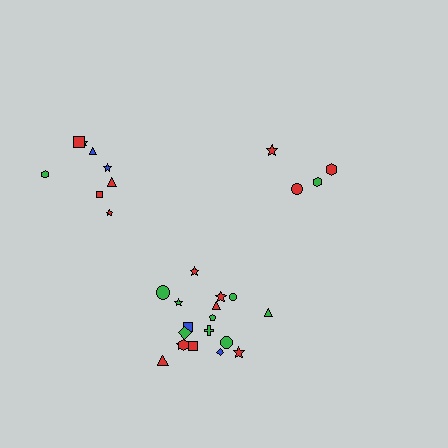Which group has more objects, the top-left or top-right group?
The top-left group.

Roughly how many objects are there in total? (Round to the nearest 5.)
Roughly 30 objects in total.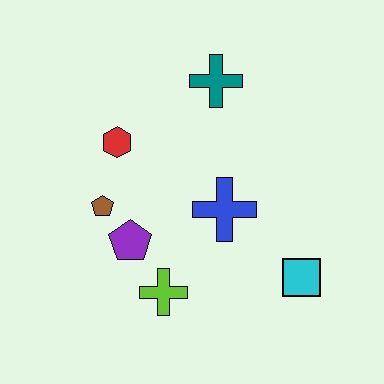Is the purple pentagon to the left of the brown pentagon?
No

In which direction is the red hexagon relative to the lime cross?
The red hexagon is above the lime cross.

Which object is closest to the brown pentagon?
The purple pentagon is closest to the brown pentagon.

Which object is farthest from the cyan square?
The red hexagon is farthest from the cyan square.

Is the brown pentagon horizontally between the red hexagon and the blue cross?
No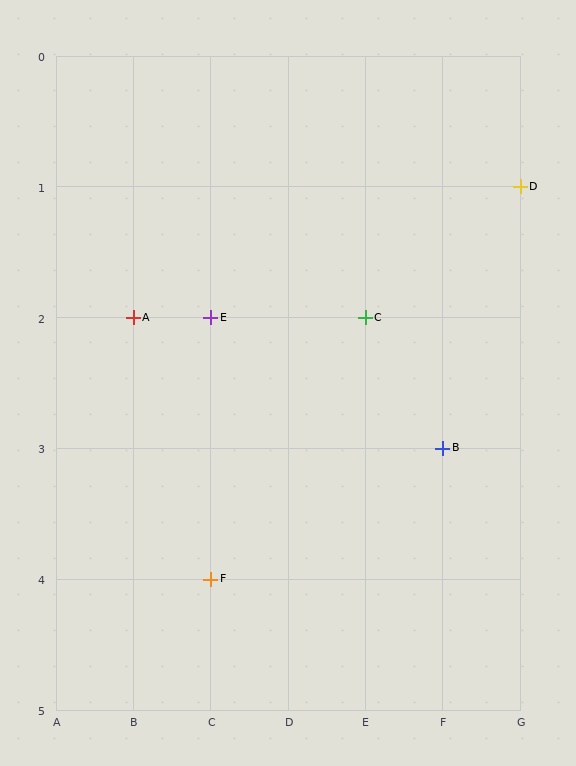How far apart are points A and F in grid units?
Points A and F are 1 column and 2 rows apart (about 2.2 grid units diagonally).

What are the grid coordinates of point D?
Point D is at grid coordinates (G, 1).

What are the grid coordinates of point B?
Point B is at grid coordinates (F, 3).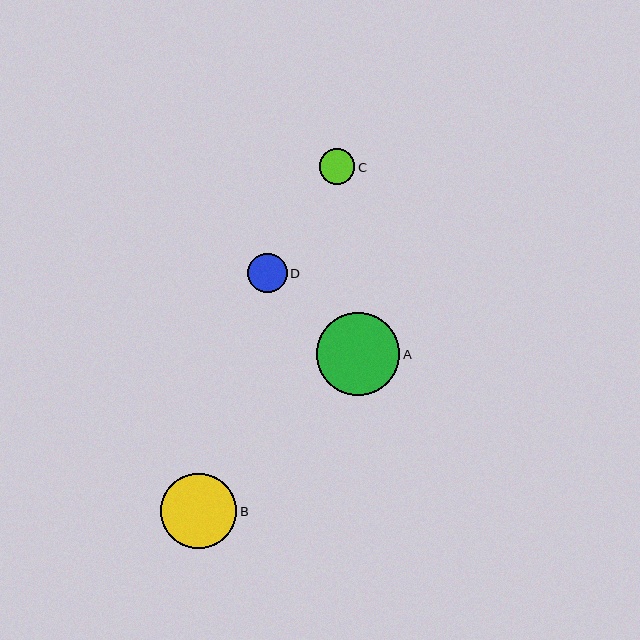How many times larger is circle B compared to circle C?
Circle B is approximately 2.2 times the size of circle C.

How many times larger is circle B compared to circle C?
Circle B is approximately 2.2 times the size of circle C.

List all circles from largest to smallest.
From largest to smallest: A, B, D, C.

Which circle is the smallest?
Circle C is the smallest with a size of approximately 35 pixels.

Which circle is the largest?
Circle A is the largest with a size of approximately 83 pixels.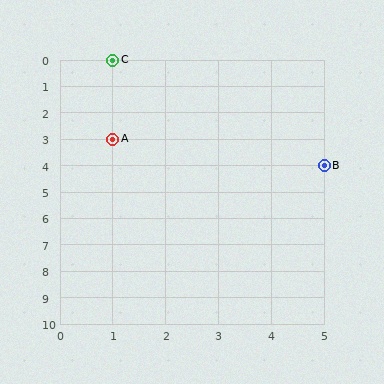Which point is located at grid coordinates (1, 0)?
Point C is at (1, 0).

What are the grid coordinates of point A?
Point A is at grid coordinates (1, 3).